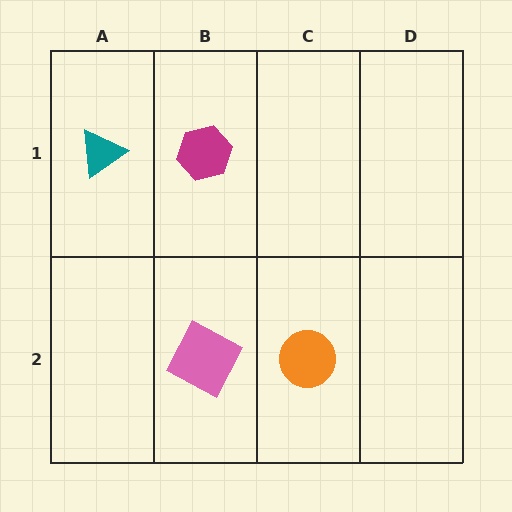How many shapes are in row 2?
2 shapes.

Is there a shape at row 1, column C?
No, that cell is empty.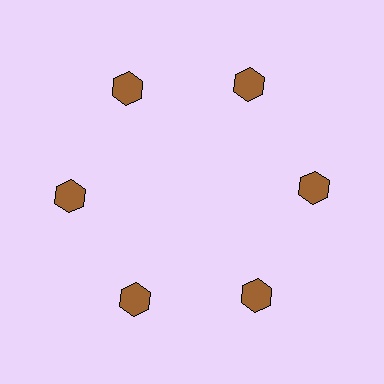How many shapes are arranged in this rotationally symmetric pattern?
There are 6 shapes, arranged in 6 groups of 1.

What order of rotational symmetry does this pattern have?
This pattern has 6-fold rotational symmetry.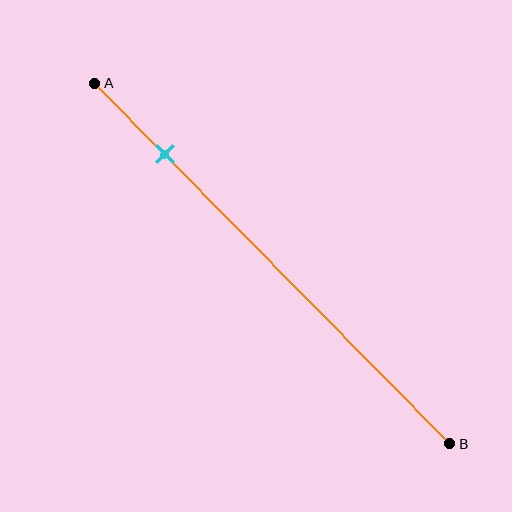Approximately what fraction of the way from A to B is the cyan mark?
The cyan mark is approximately 20% of the way from A to B.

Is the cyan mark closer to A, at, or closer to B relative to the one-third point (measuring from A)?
The cyan mark is closer to point A than the one-third point of segment AB.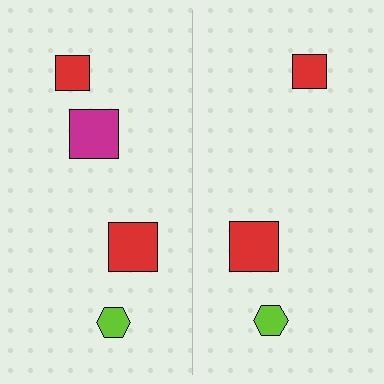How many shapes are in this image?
There are 7 shapes in this image.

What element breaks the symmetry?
A magenta square is missing from the right side.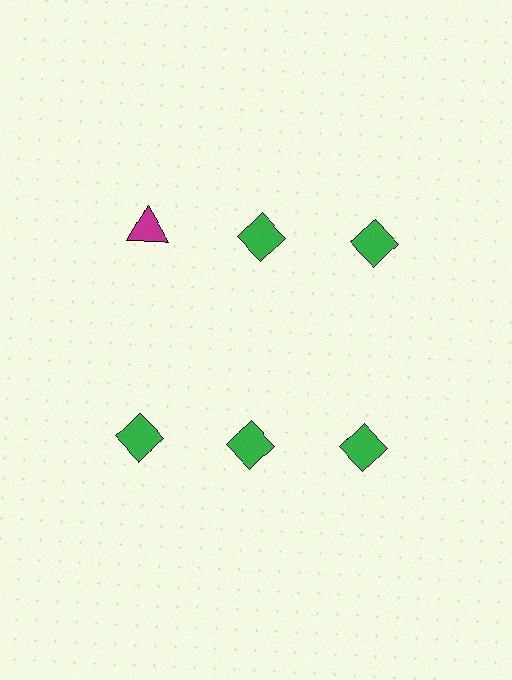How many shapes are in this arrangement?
There are 6 shapes arranged in a grid pattern.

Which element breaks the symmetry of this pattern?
The magenta triangle in the top row, leftmost column breaks the symmetry. All other shapes are green diamonds.